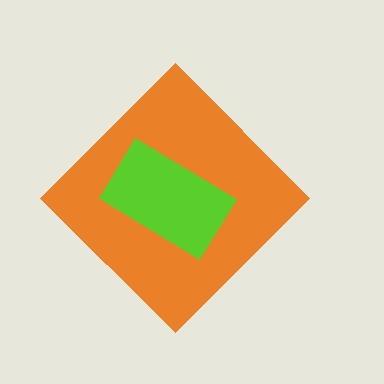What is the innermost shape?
The lime rectangle.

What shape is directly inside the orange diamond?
The lime rectangle.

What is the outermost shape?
The orange diamond.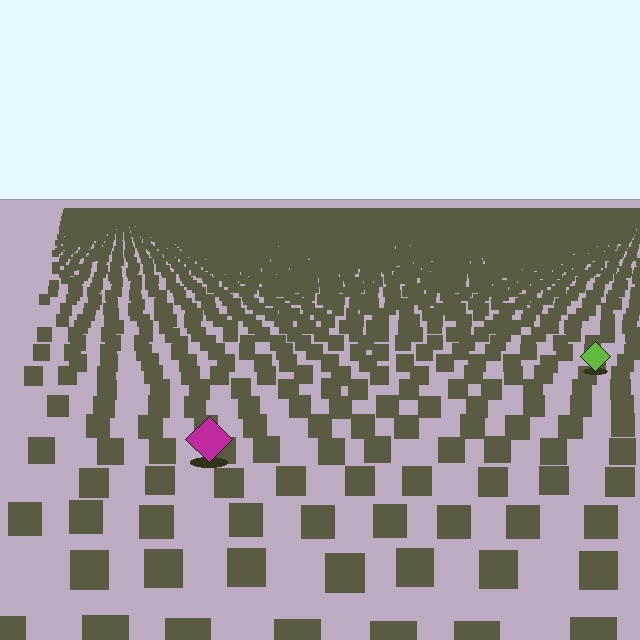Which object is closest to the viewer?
The magenta diamond is closest. The texture marks near it are larger and more spread out.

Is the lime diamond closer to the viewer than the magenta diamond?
No. The magenta diamond is closer — you can tell from the texture gradient: the ground texture is coarser near it.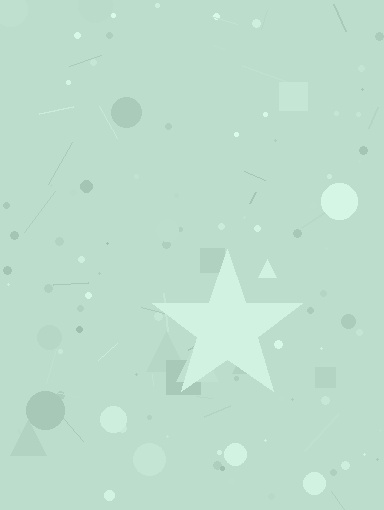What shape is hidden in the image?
A star is hidden in the image.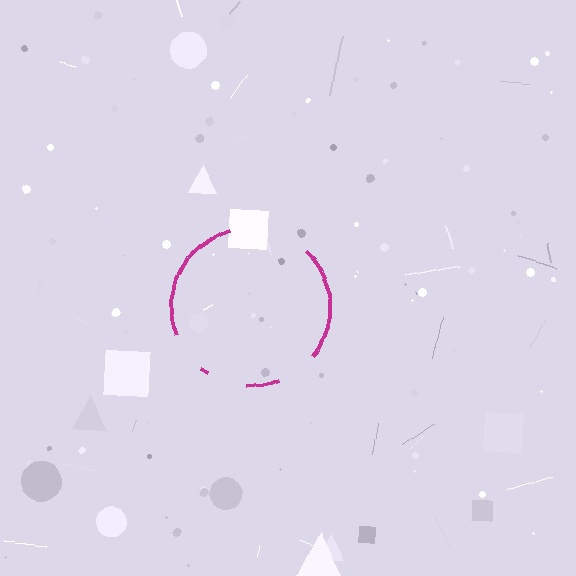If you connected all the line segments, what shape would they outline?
They would outline a circle.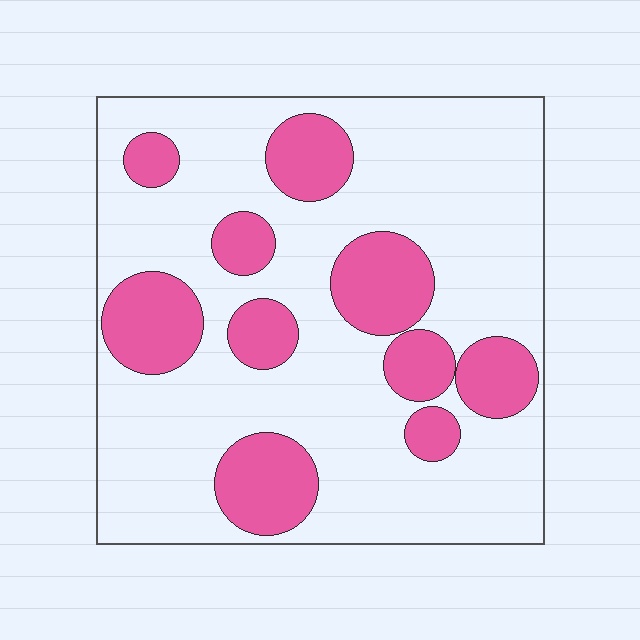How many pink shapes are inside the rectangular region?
10.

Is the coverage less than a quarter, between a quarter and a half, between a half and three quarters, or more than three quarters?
Between a quarter and a half.